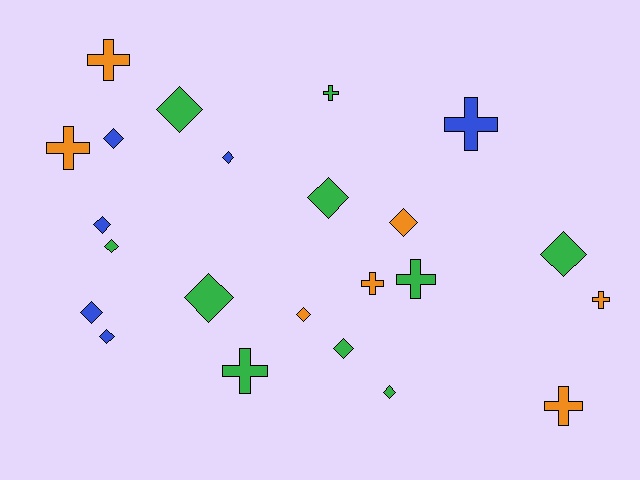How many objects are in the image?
There are 23 objects.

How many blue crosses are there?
There is 1 blue cross.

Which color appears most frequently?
Green, with 10 objects.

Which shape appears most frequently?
Diamond, with 14 objects.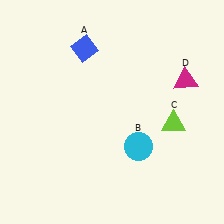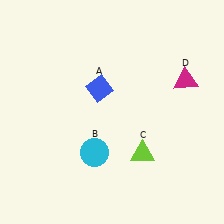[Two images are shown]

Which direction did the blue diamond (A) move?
The blue diamond (A) moved down.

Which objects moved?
The objects that moved are: the blue diamond (A), the cyan circle (B), the lime triangle (C).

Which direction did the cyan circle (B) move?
The cyan circle (B) moved left.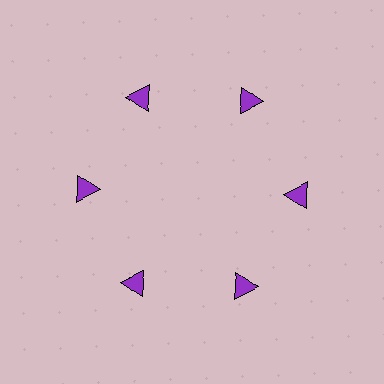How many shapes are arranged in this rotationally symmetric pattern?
There are 6 shapes, arranged in 6 groups of 1.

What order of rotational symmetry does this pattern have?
This pattern has 6-fold rotational symmetry.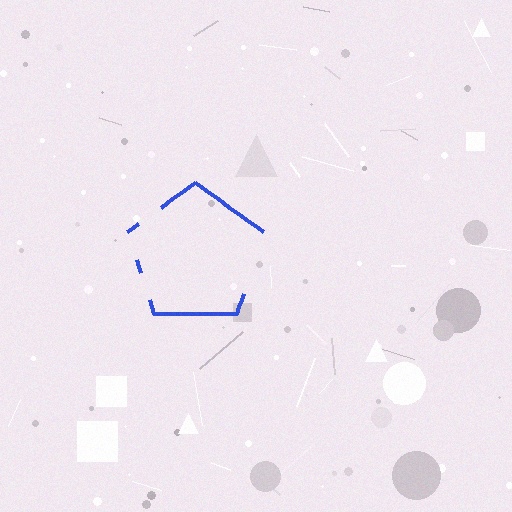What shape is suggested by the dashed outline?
The dashed outline suggests a pentagon.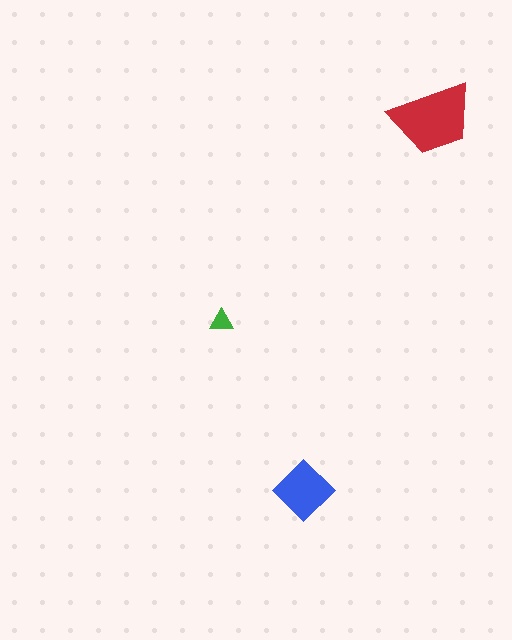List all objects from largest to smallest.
The red trapezoid, the blue diamond, the green triangle.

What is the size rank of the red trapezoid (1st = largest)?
1st.